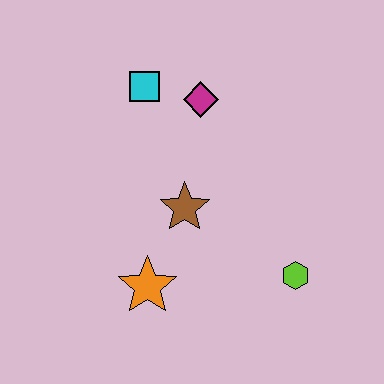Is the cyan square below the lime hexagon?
No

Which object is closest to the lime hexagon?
The brown star is closest to the lime hexagon.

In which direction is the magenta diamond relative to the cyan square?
The magenta diamond is to the right of the cyan square.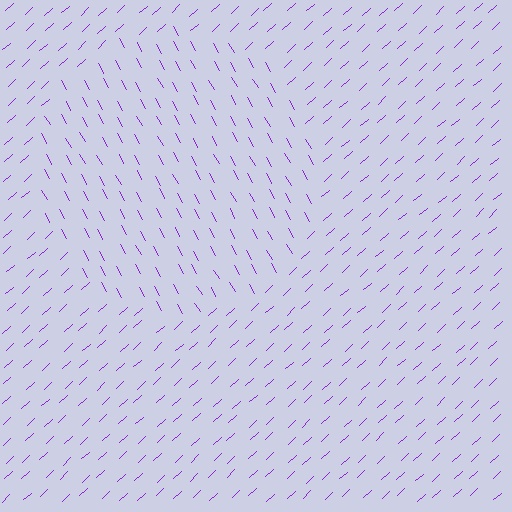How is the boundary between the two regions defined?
The boundary is defined purely by a change in line orientation (approximately 77 degrees difference). All lines are the same color and thickness.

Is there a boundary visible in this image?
Yes, there is a texture boundary formed by a change in line orientation.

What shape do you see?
I see a circle.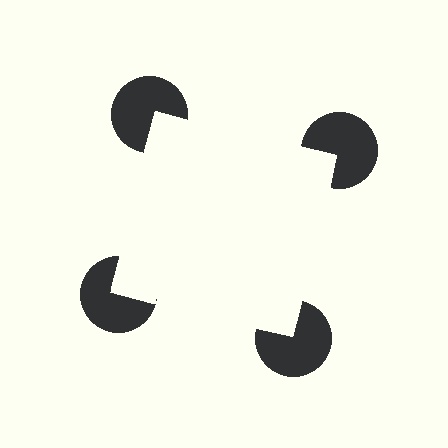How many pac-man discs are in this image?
There are 4 — one at each vertex of the illusory square.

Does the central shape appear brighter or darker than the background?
It typically appears slightly brighter than the background, even though no actual brightness change is drawn.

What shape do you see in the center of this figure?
An illusory square — its edges are inferred from the aligned wedge cuts in the pac-man discs, not physically drawn.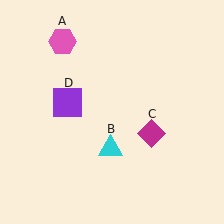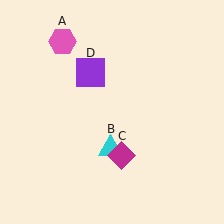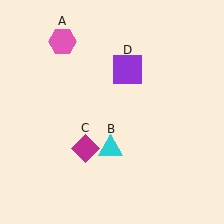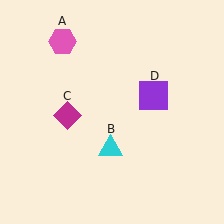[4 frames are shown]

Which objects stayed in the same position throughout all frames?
Pink hexagon (object A) and cyan triangle (object B) remained stationary.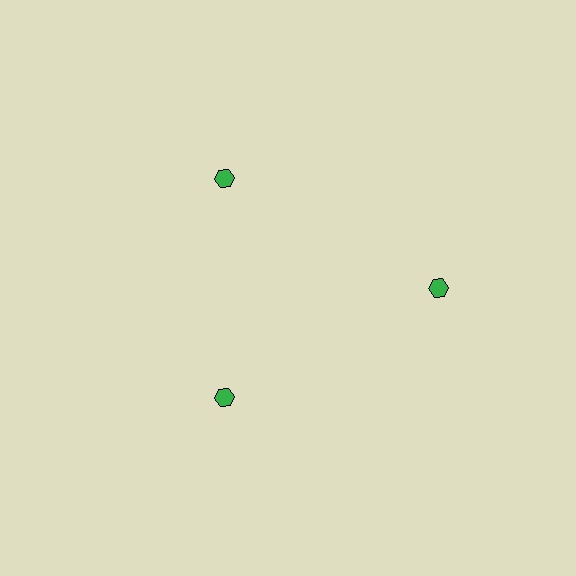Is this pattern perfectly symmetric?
No. The 3 green hexagons are arranged in a ring, but one element near the 3 o'clock position is pushed outward from the center, breaking the 3-fold rotational symmetry.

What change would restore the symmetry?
The symmetry would be restored by moving it inward, back onto the ring so that all 3 hexagons sit at equal angles and equal distance from the center.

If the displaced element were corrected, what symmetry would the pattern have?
It would have 3-fold rotational symmetry — the pattern would map onto itself every 120 degrees.